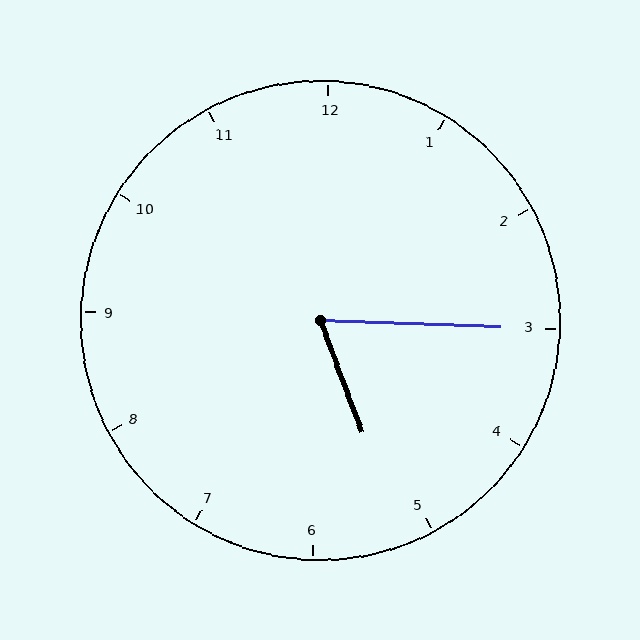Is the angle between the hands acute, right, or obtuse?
It is acute.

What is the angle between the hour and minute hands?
Approximately 68 degrees.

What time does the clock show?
5:15.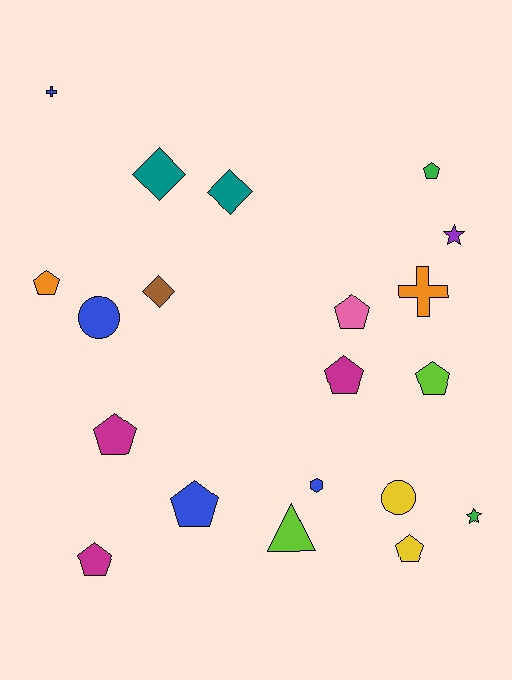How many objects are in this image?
There are 20 objects.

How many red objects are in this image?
There are no red objects.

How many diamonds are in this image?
There are 3 diamonds.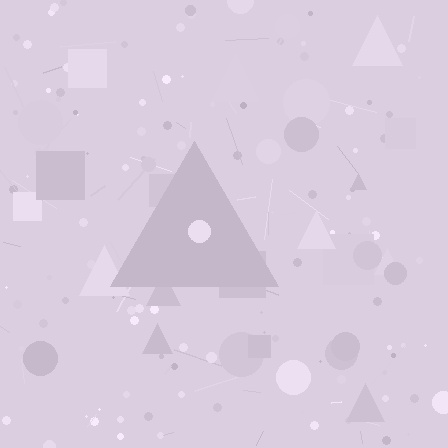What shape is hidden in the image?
A triangle is hidden in the image.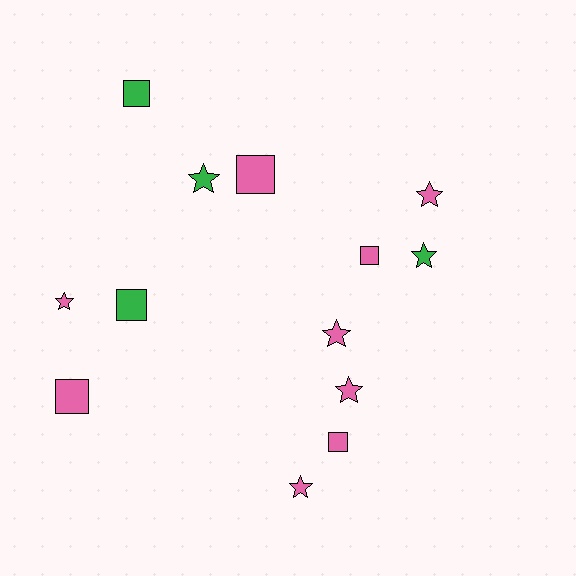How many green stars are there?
There are 2 green stars.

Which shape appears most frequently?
Star, with 7 objects.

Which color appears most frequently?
Pink, with 9 objects.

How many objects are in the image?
There are 13 objects.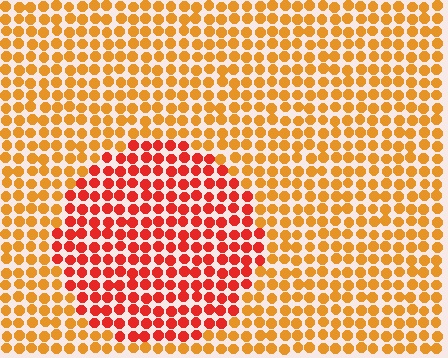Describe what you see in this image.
The image is filled with small orange elements in a uniform arrangement. A circle-shaped region is visible where the elements are tinted to a slightly different hue, forming a subtle color boundary.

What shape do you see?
I see a circle.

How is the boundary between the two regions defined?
The boundary is defined purely by a slight shift in hue (about 34 degrees). Spacing, size, and orientation are identical on both sides.